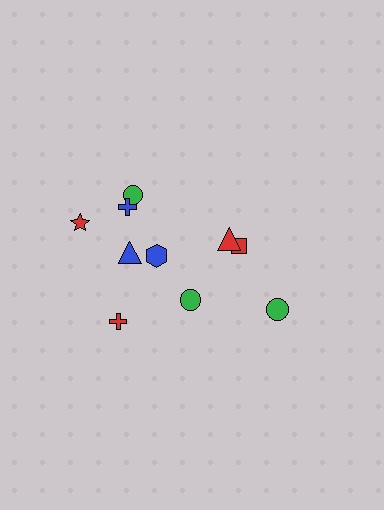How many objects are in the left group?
There are 7 objects.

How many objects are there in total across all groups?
There are 10 objects.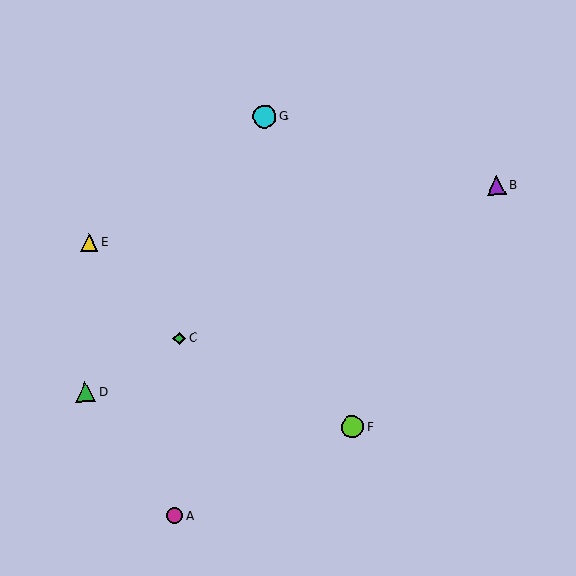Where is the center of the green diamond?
The center of the green diamond is at (180, 338).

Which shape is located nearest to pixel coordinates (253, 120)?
The cyan circle (labeled G) at (265, 117) is nearest to that location.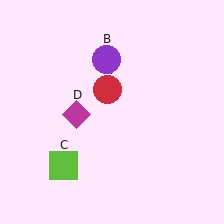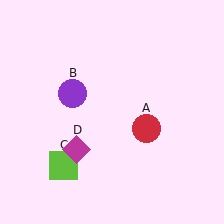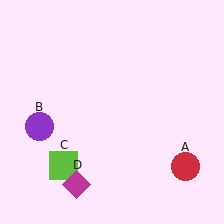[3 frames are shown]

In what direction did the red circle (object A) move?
The red circle (object A) moved down and to the right.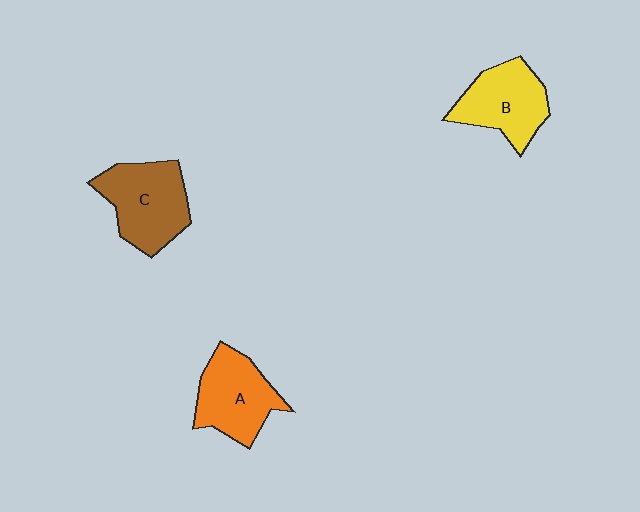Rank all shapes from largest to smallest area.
From largest to smallest: C (brown), A (orange), B (yellow).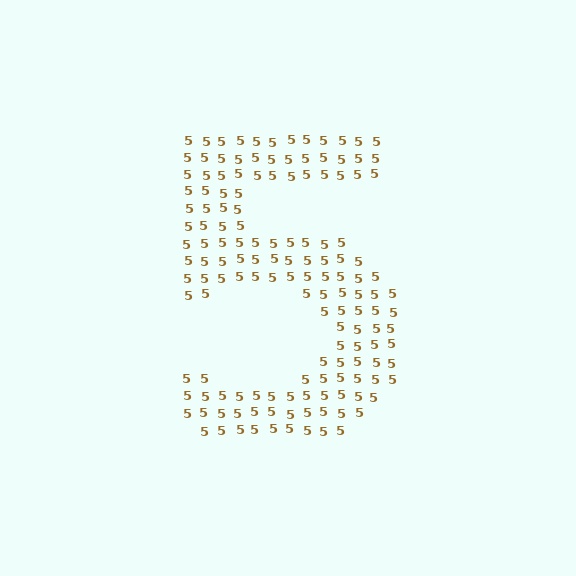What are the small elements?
The small elements are digit 5's.